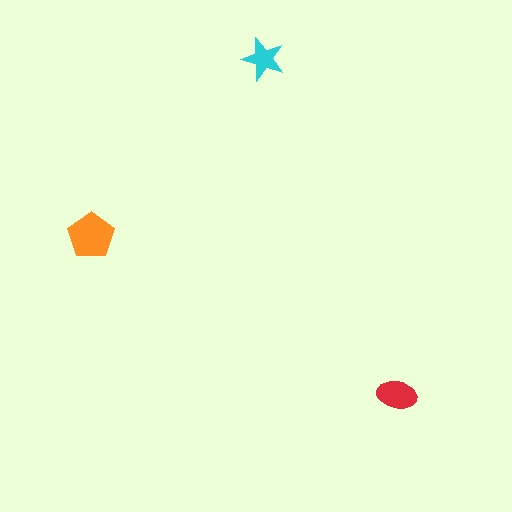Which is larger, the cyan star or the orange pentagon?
The orange pentagon.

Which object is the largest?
The orange pentagon.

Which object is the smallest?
The cyan star.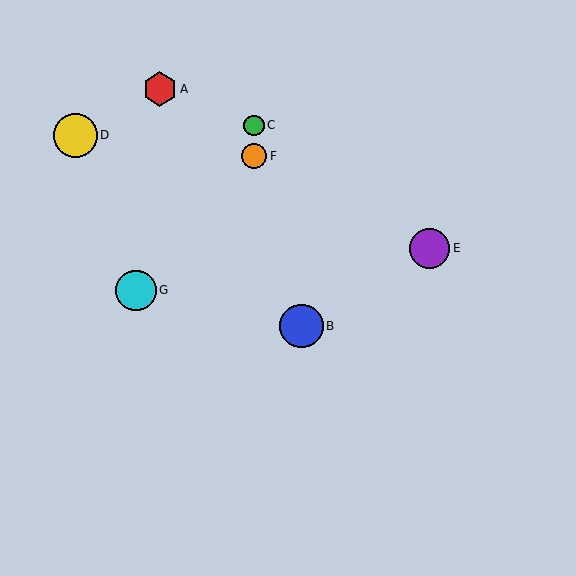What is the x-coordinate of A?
Object A is at x≈160.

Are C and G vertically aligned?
No, C is at x≈254 and G is at x≈136.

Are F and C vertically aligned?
Yes, both are at x≈254.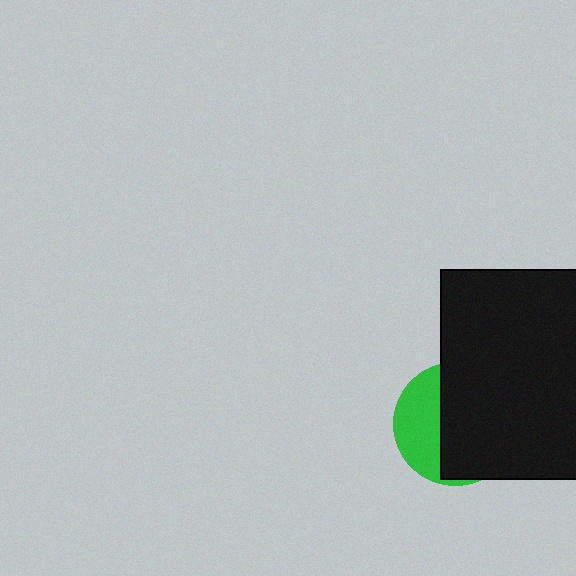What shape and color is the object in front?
The object in front is a black rectangle.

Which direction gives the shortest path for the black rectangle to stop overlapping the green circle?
Moving right gives the shortest separation.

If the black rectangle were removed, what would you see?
You would see the complete green circle.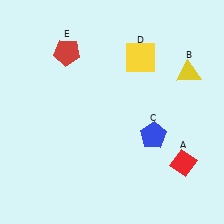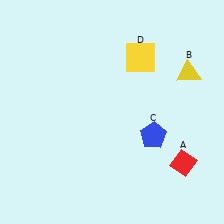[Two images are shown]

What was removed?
The red pentagon (E) was removed in Image 2.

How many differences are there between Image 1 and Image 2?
There is 1 difference between the two images.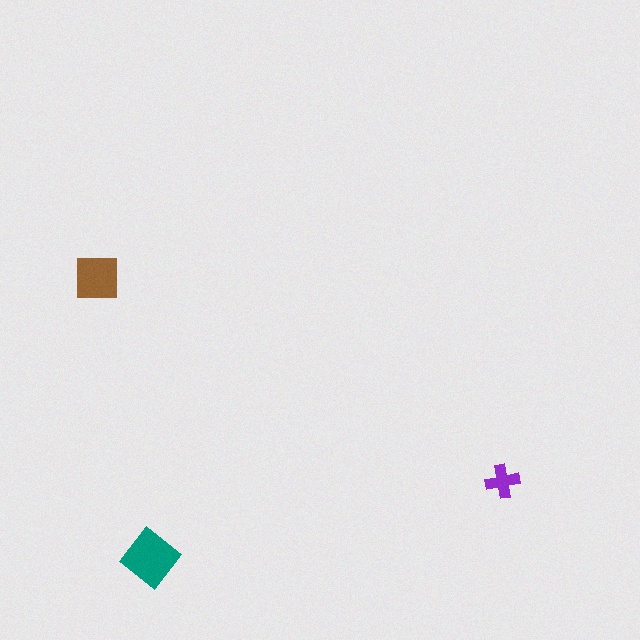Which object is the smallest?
The purple cross.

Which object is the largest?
The teal diamond.